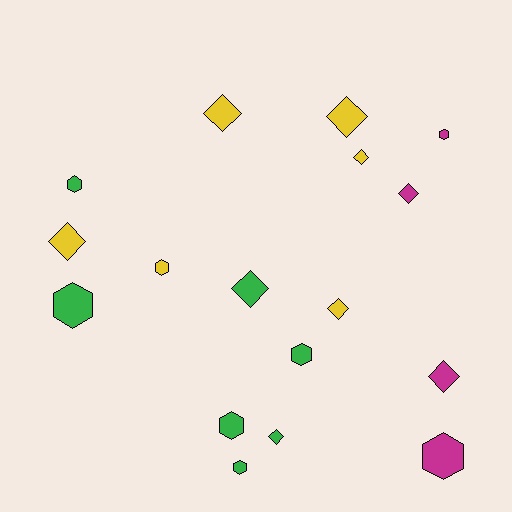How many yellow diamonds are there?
There are 5 yellow diamonds.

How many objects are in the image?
There are 17 objects.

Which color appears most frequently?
Green, with 7 objects.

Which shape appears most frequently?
Diamond, with 9 objects.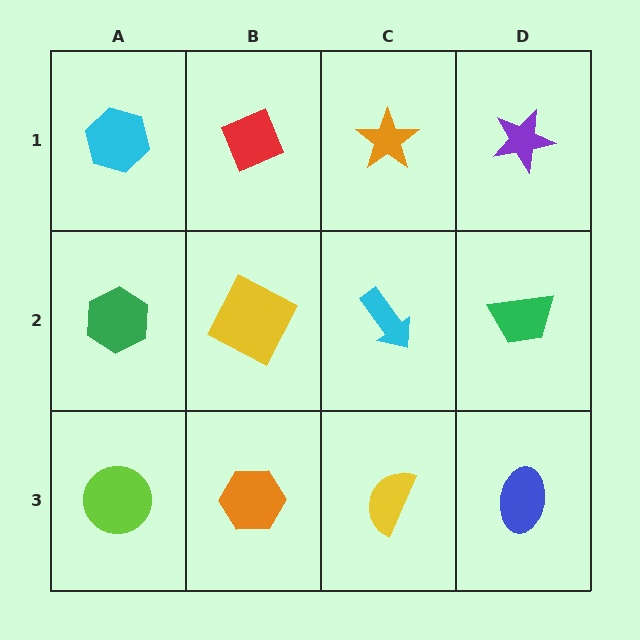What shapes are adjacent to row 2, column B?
A red diamond (row 1, column B), an orange hexagon (row 3, column B), a green hexagon (row 2, column A), a cyan arrow (row 2, column C).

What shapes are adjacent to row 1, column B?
A yellow square (row 2, column B), a cyan hexagon (row 1, column A), an orange star (row 1, column C).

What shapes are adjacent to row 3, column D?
A green trapezoid (row 2, column D), a yellow semicircle (row 3, column C).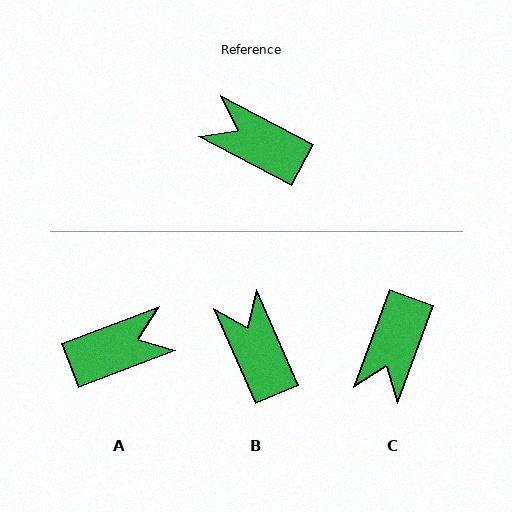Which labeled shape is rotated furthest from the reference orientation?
A, about 131 degrees away.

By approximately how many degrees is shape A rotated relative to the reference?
Approximately 131 degrees clockwise.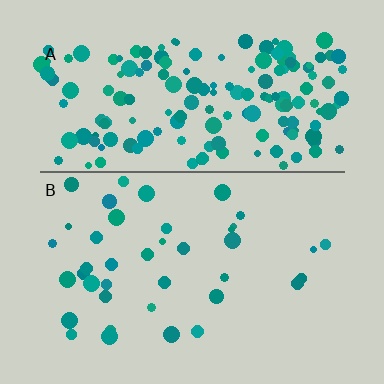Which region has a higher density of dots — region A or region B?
A (the top).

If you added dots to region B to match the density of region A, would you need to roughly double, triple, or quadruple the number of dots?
Approximately quadruple.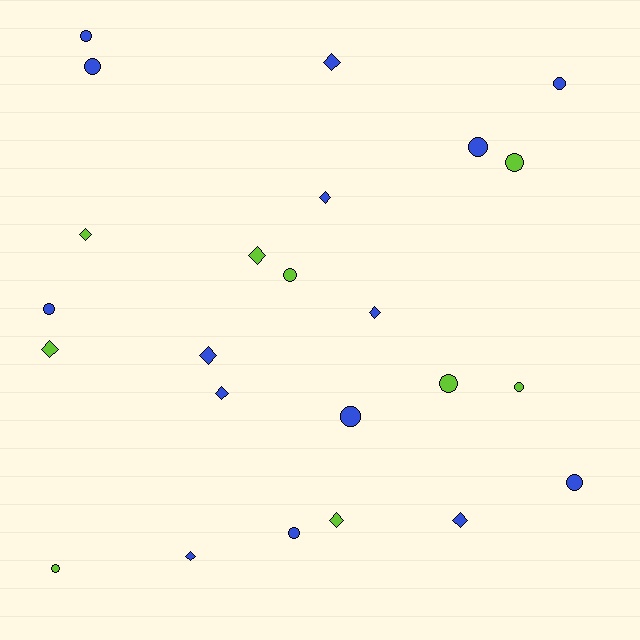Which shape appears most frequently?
Circle, with 13 objects.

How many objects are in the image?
There are 24 objects.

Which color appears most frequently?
Blue, with 15 objects.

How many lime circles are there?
There are 5 lime circles.